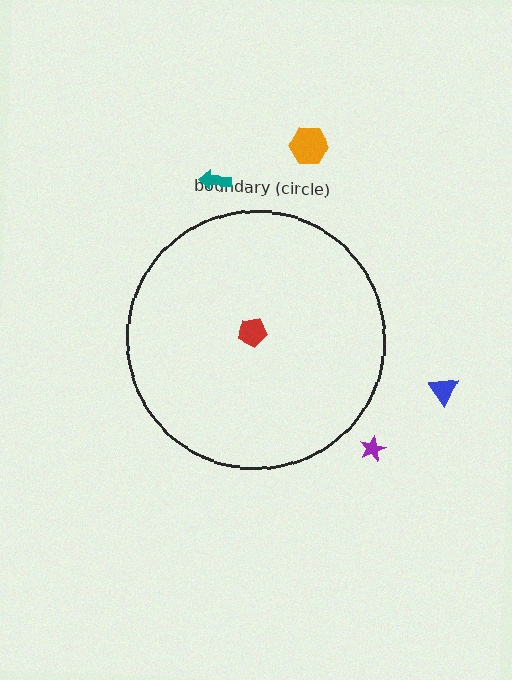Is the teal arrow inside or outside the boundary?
Outside.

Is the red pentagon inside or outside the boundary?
Inside.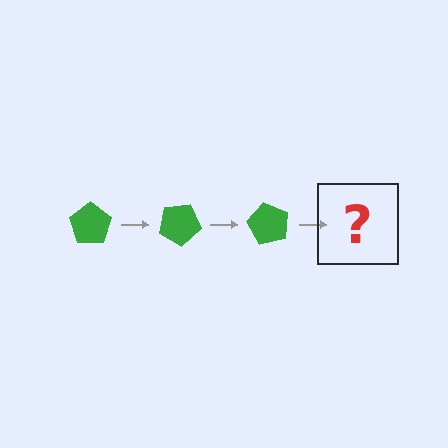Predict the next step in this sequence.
The next step is a green pentagon rotated 90 degrees.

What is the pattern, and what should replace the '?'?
The pattern is that the pentagon rotates 30 degrees each step. The '?' should be a green pentagon rotated 90 degrees.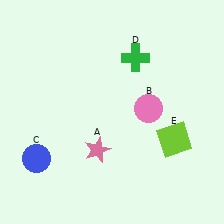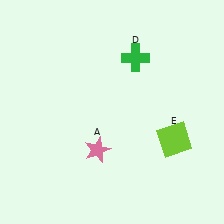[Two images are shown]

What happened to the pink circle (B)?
The pink circle (B) was removed in Image 2. It was in the top-right area of Image 1.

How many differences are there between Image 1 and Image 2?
There are 2 differences between the two images.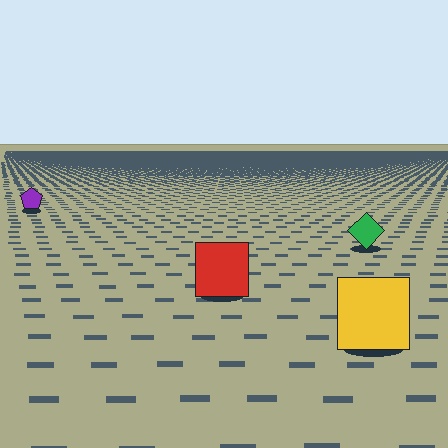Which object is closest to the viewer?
The yellow square is closest. The texture marks near it are larger and more spread out.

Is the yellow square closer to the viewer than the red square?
Yes. The yellow square is closer — you can tell from the texture gradient: the ground texture is coarser near it.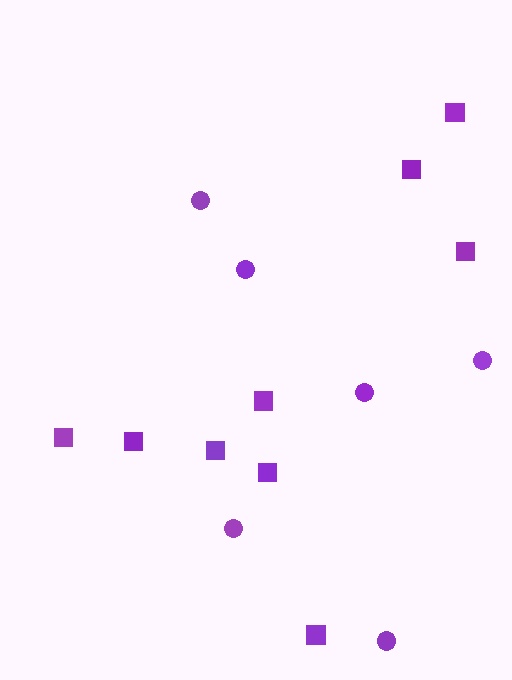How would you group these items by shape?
There are 2 groups: one group of squares (9) and one group of circles (6).